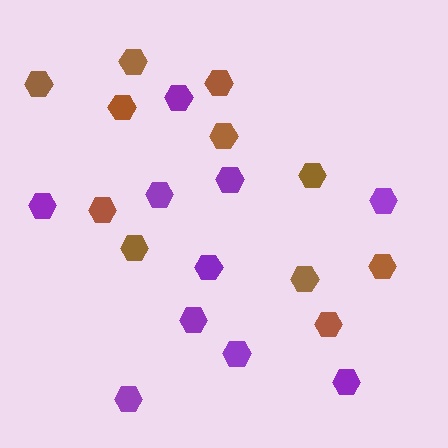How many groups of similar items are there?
There are 2 groups: one group of purple hexagons (10) and one group of brown hexagons (11).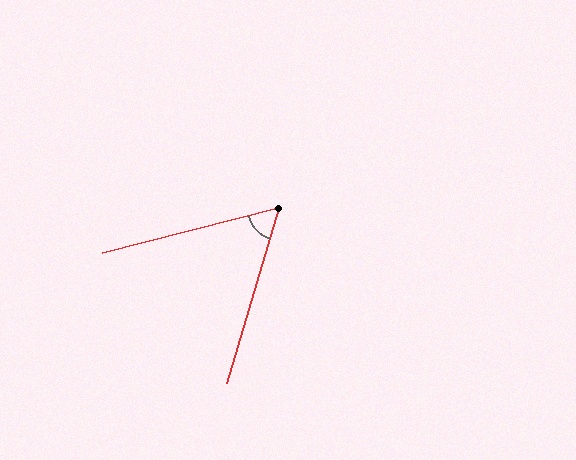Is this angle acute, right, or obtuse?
It is acute.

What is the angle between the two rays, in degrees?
Approximately 59 degrees.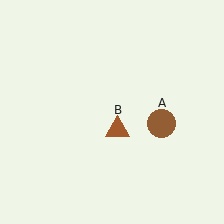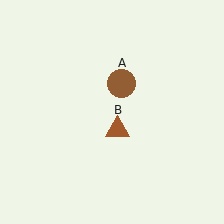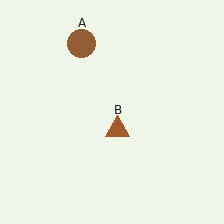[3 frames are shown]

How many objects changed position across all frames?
1 object changed position: brown circle (object A).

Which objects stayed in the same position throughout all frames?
Brown triangle (object B) remained stationary.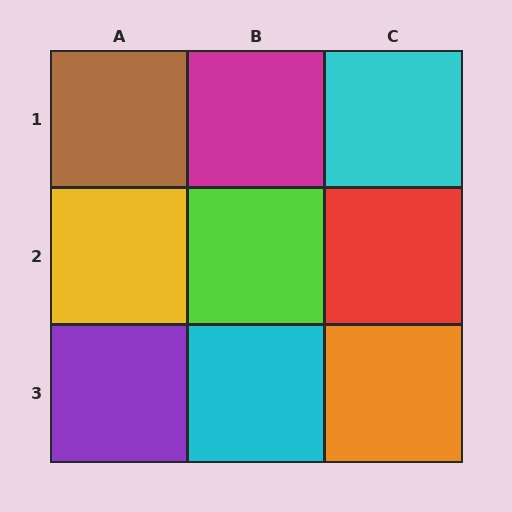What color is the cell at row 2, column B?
Lime.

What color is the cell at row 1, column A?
Brown.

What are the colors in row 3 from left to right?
Purple, cyan, orange.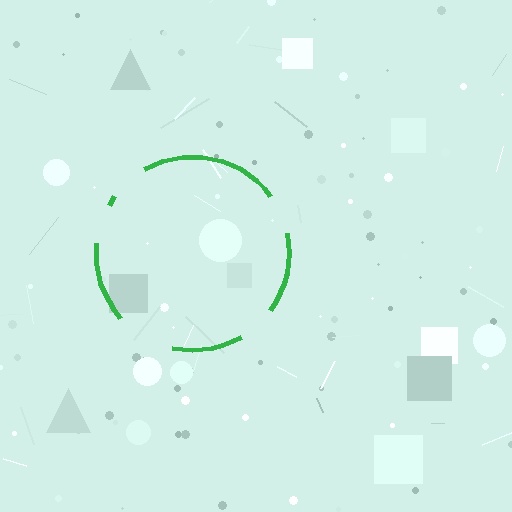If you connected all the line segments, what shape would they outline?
They would outline a circle.